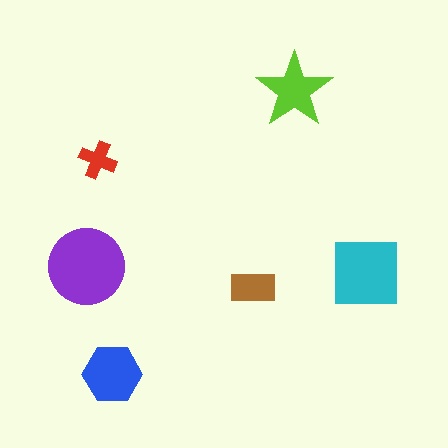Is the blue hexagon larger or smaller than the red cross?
Larger.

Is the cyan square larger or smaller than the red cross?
Larger.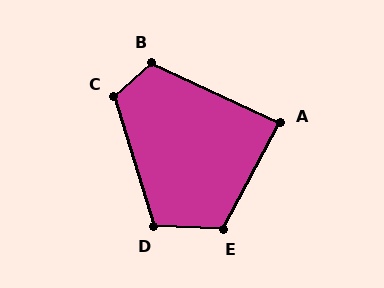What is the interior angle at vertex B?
Approximately 113 degrees (obtuse).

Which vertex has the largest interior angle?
C, at approximately 116 degrees.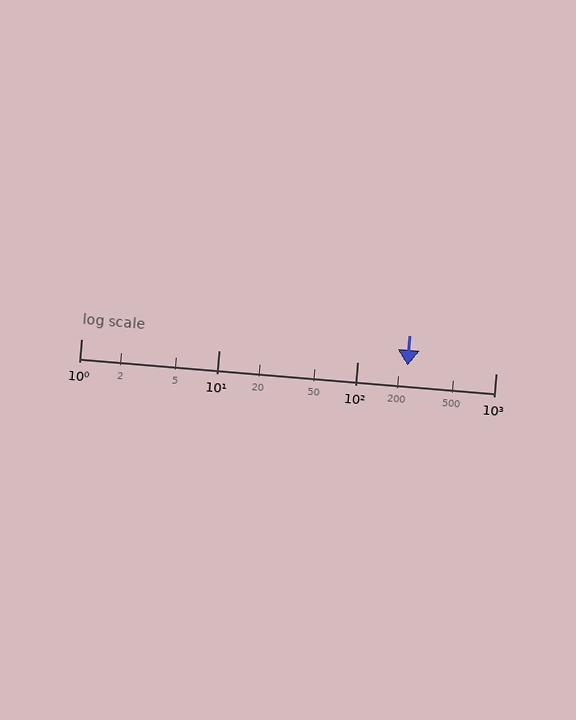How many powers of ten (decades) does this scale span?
The scale spans 3 decades, from 1 to 1000.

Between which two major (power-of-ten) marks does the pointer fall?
The pointer is between 100 and 1000.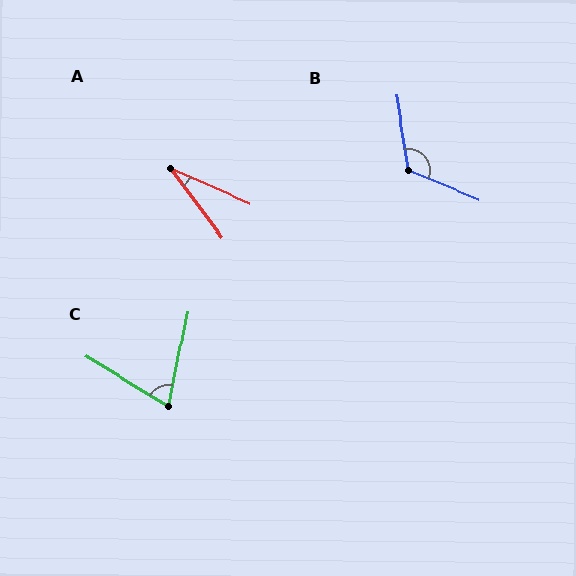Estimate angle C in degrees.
Approximately 70 degrees.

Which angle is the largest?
B, at approximately 122 degrees.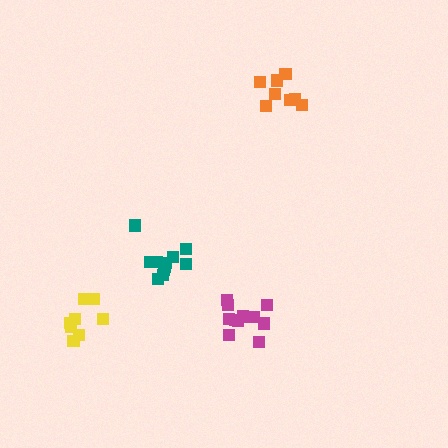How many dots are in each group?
Group 1: 8 dots, Group 2: 11 dots, Group 3: 12 dots, Group 4: 8 dots (39 total).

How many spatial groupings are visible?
There are 4 spatial groupings.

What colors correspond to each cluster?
The clusters are colored: orange, teal, magenta, yellow.